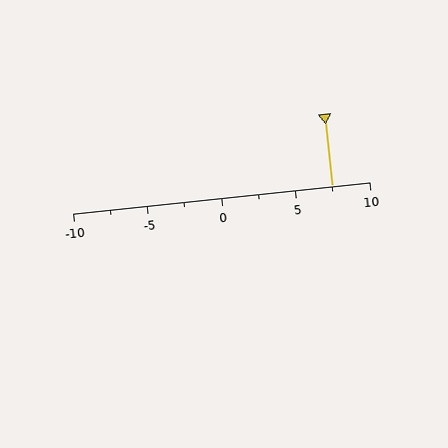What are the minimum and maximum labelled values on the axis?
The axis runs from -10 to 10.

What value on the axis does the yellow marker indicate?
The marker indicates approximately 7.5.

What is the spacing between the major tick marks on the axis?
The major ticks are spaced 5 apart.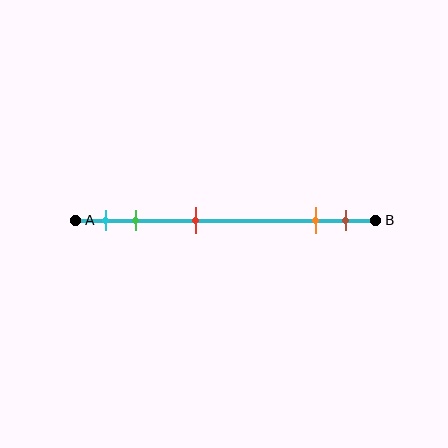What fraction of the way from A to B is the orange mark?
The orange mark is approximately 80% (0.8) of the way from A to B.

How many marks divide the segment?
There are 5 marks dividing the segment.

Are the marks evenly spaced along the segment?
No, the marks are not evenly spaced.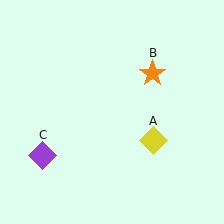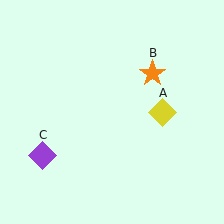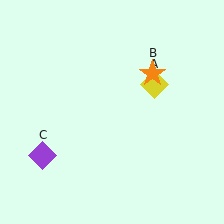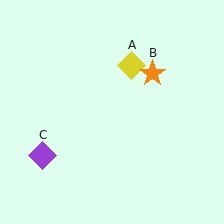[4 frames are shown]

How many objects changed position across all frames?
1 object changed position: yellow diamond (object A).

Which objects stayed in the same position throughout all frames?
Orange star (object B) and purple diamond (object C) remained stationary.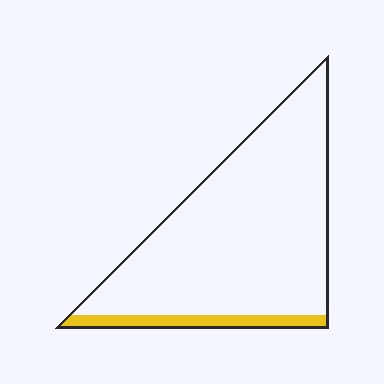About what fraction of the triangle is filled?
About one tenth (1/10).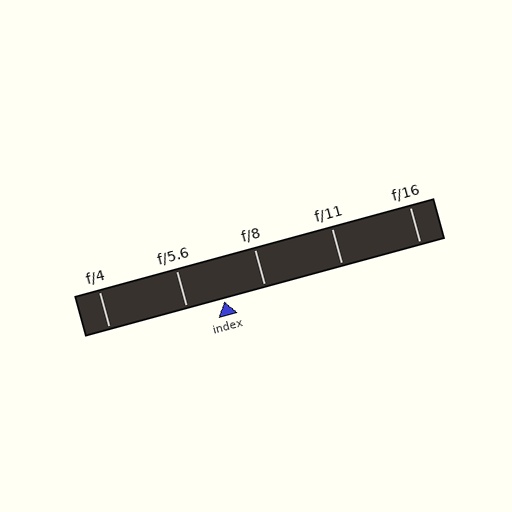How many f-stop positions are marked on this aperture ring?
There are 5 f-stop positions marked.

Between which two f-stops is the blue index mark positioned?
The index mark is between f/5.6 and f/8.